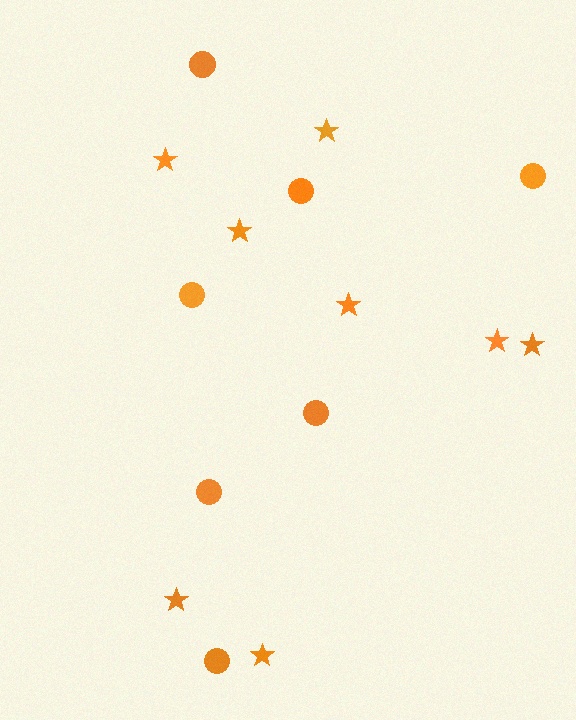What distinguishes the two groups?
There are 2 groups: one group of circles (7) and one group of stars (8).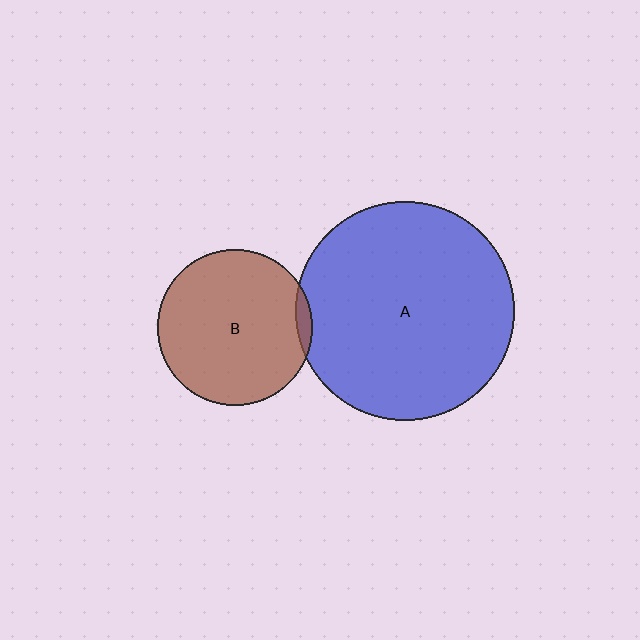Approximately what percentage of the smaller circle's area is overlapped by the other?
Approximately 5%.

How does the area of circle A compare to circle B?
Approximately 2.0 times.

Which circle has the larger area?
Circle A (blue).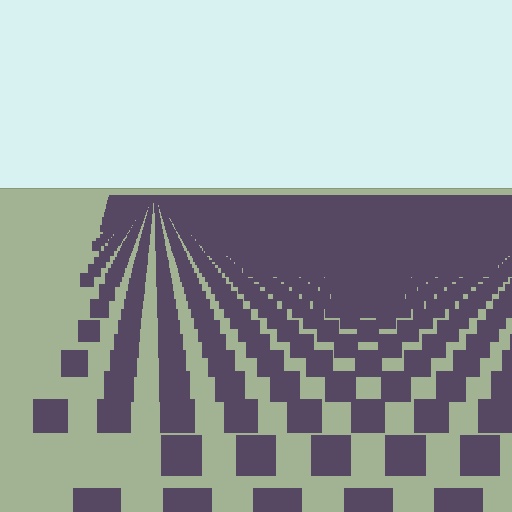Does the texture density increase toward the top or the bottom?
Density increases toward the top.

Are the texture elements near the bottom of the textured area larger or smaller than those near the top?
Larger. Near the bottom, elements are closer to the viewer and appear at a bigger on-screen size.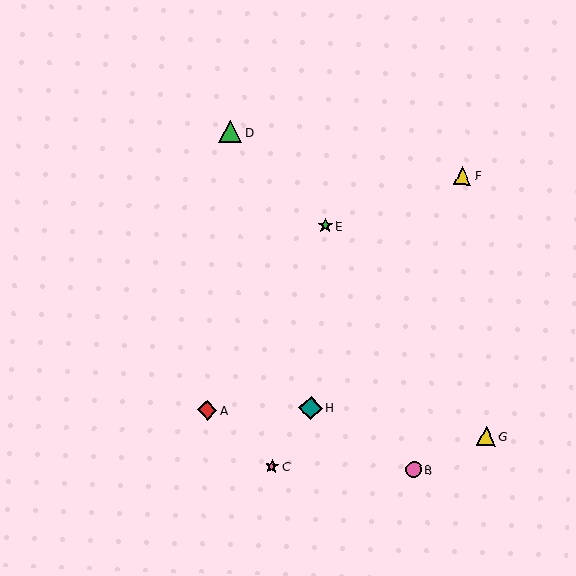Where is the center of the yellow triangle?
The center of the yellow triangle is at (462, 176).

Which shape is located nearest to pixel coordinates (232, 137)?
The green triangle (labeled D) at (230, 132) is nearest to that location.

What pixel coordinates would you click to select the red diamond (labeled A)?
Click at (207, 410) to select the red diamond A.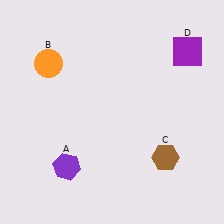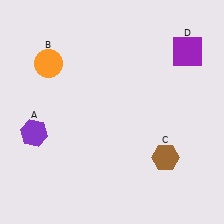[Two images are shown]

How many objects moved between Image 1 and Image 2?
1 object moved between the two images.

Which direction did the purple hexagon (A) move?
The purple hexagon (A) moved up.